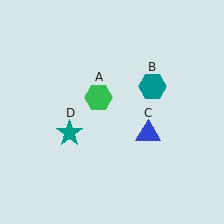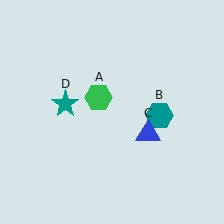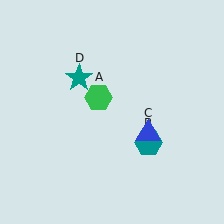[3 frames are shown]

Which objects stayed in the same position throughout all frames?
Green hexagon (object A) and blue triangle (object C) remained stationary.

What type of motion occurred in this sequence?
The teal hexagon (object B), teal star (object D) rotated clockwise around the center of the scene.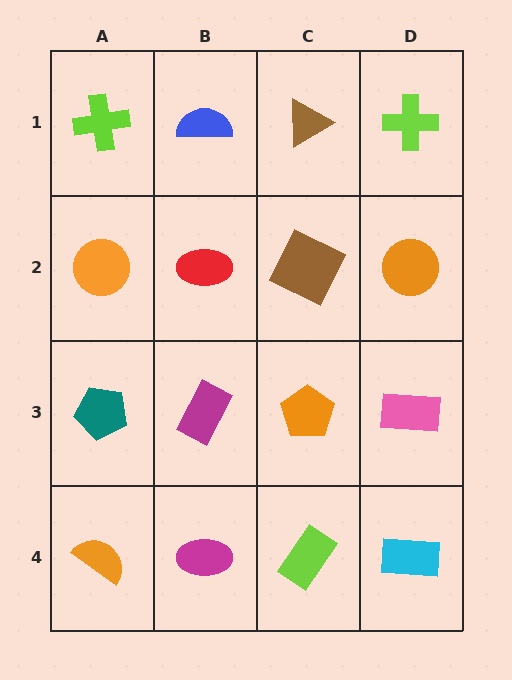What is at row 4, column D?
A cyan rectangle.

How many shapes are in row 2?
4 shapes.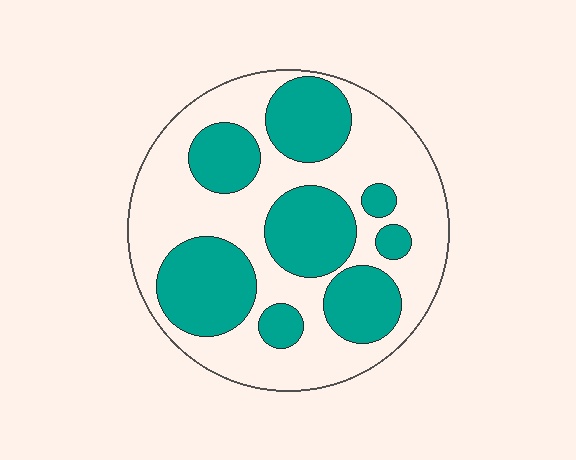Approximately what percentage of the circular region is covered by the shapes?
Approximately 40%.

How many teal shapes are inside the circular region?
8.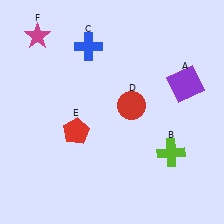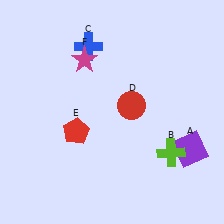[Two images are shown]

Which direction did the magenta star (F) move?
The magenta star (F) moved right.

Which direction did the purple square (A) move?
The purple square (A) moved down.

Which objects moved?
The objects that moved are: the purple square (A), the magenta star (F).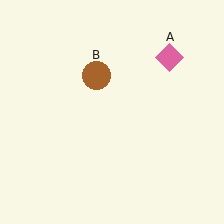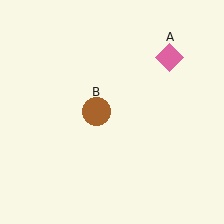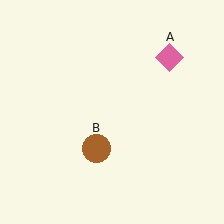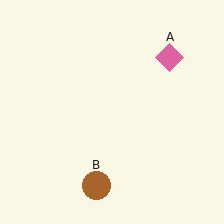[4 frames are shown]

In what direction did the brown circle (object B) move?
The brown circle (object B) moved down.